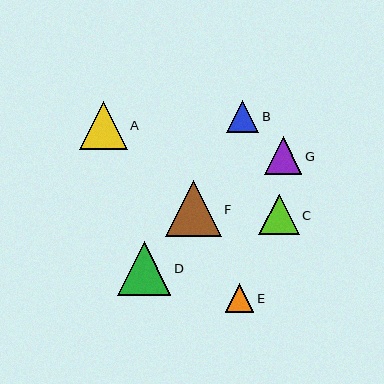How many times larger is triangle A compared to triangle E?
Triangle A is approximately 1.7 times the size of triangle E.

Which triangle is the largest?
Triangle F is the largest with a size of approximately 56 pixels.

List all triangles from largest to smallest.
From largest to smallest: F, D, A, C, G, B, E.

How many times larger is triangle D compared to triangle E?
Triangle D is approximately 1.9 times the size of triangle E.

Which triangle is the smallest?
Triangle E is the smallest with a size of approximately 28 pixels.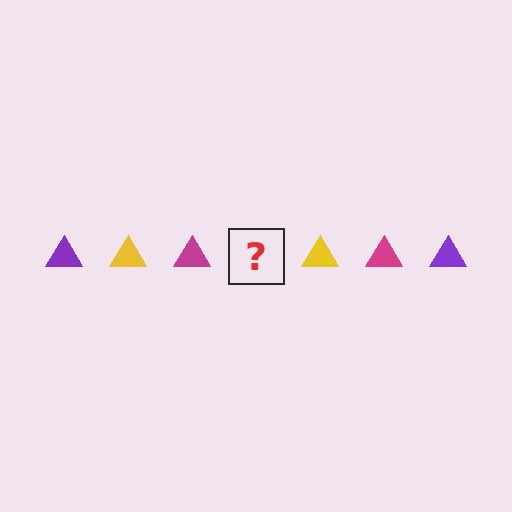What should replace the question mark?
The question mark should be replaced with a purple triangle.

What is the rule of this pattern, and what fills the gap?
The rule is that the pattern cycles through purple, yellow, magenta triangles. The gap should be filled with a purple triangle.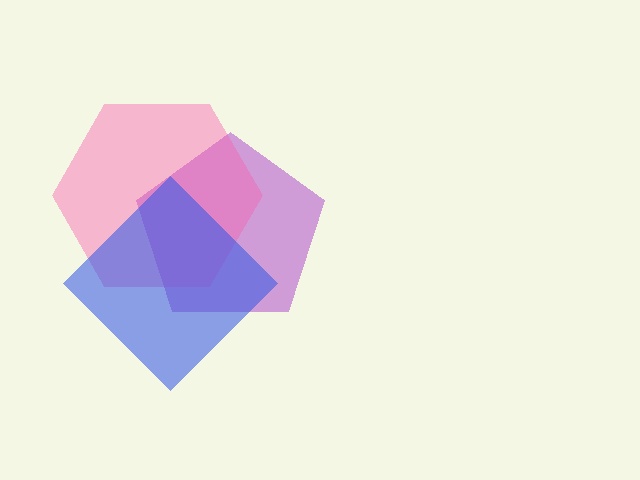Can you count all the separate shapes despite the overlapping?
Yes, there are 3 separate shapes.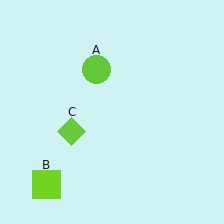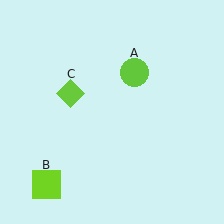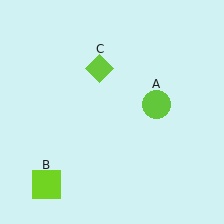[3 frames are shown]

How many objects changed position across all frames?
2 objects changed position: lime circle (object A), lime diamond (object C).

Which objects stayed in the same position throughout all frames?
Lime square (object B) remained stationary.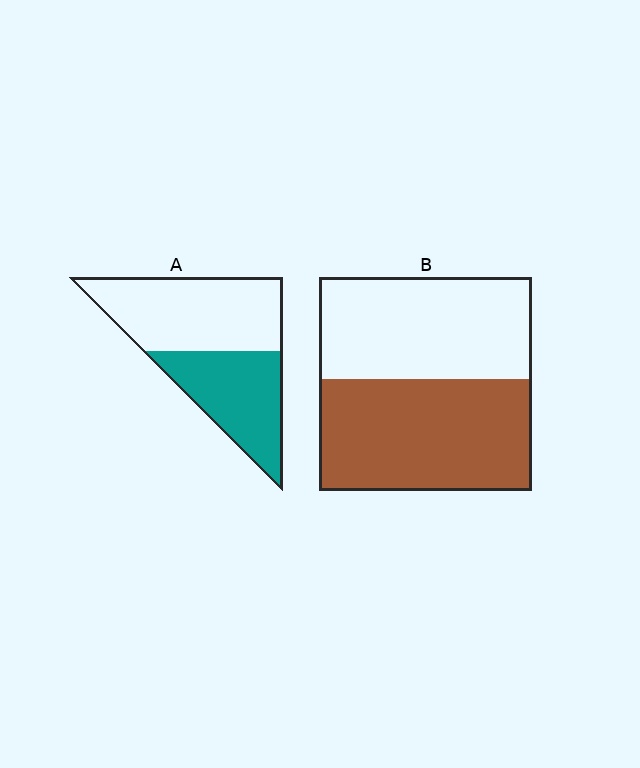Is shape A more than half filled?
No.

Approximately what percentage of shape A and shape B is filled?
A is approximately 45% and B is approximately 50%.